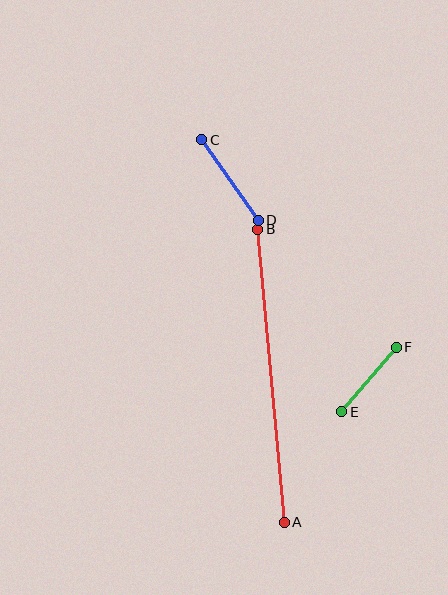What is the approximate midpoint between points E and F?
The midpoint is at approximately (369, 380) pixels.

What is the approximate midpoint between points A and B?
The midpoint is at approximately (271, 376) pixels.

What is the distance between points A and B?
The distance is approximately 294 pixels.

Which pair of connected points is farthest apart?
Points A and B are farthest apart.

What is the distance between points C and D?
The distance is approximately 99 pixels.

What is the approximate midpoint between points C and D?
The midpoint is at approximately (230, 180) pixels.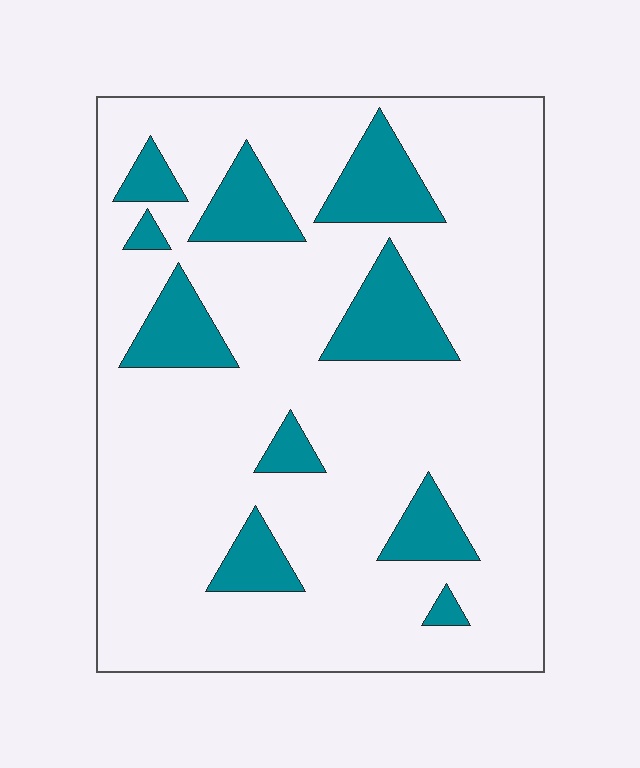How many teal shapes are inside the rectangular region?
10.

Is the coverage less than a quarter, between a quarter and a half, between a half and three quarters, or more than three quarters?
Less than a quarter.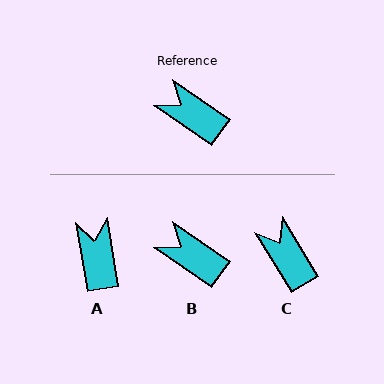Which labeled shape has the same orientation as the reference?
B.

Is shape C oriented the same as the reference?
No, it is off by about 24 degrees.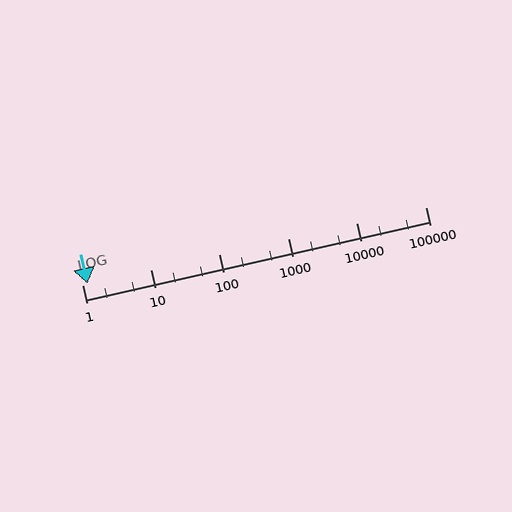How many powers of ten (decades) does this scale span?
The scale spans 5 decades, from 1 to 100000.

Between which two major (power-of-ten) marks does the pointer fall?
The pointer is between 1 and 10.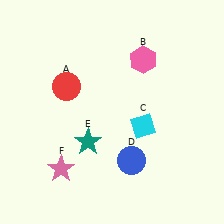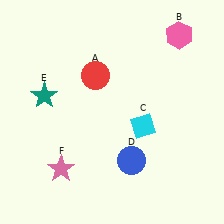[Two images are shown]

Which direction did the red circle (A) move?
The red circle (A) moved right.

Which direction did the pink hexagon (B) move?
The pink hexagon (B) moved right.